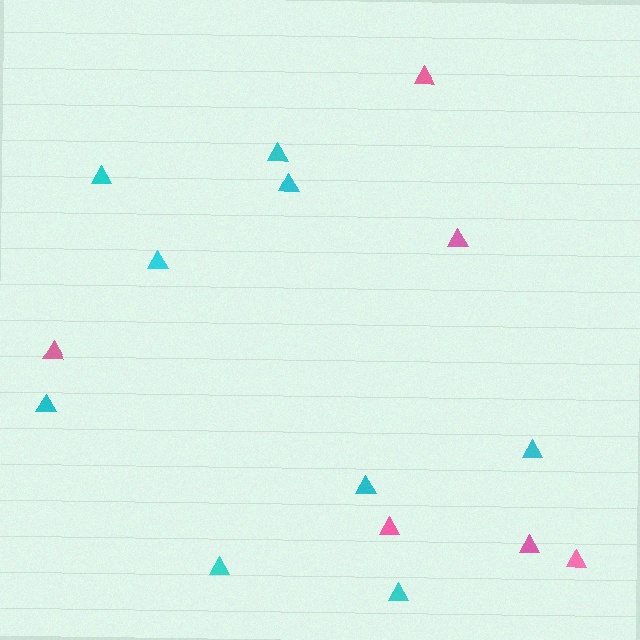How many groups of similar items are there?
There are 2 groups: one group of cyan triangles (9) and one group of pink triangles (6).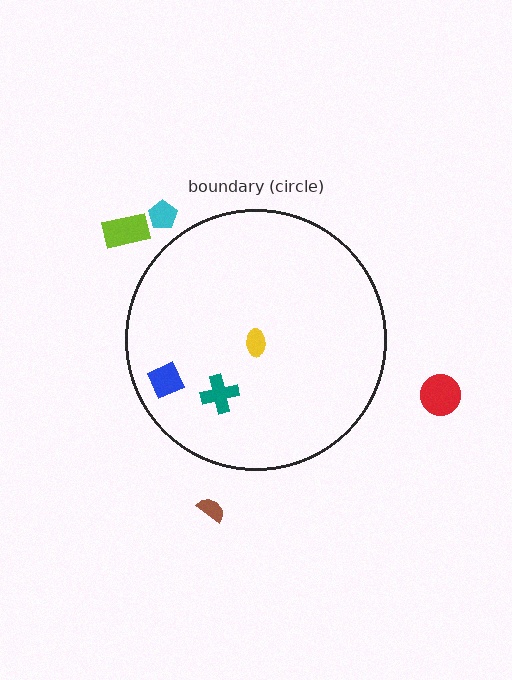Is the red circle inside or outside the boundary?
Outside.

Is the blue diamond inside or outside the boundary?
Inside.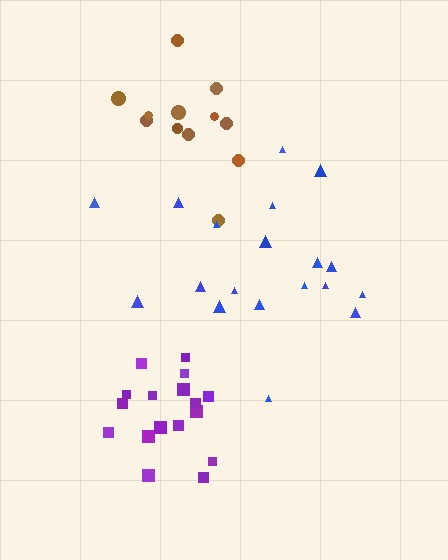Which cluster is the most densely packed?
Purple.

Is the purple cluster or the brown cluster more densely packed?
Purple.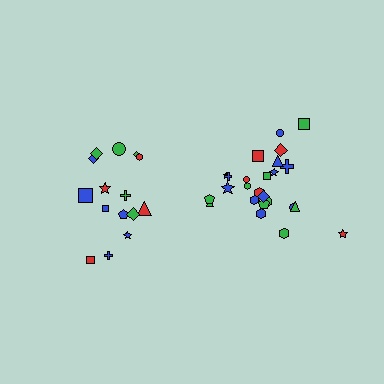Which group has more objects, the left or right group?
The right group.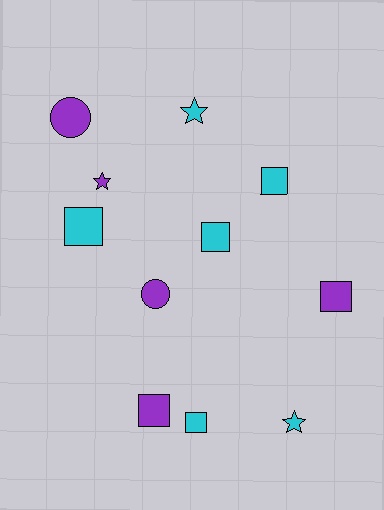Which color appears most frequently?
Cyan, with 6 objects.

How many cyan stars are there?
There are 2 cyan stars.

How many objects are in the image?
There are 11 objects.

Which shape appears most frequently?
Square, with 6 objects.